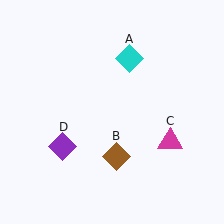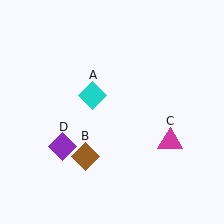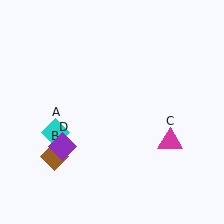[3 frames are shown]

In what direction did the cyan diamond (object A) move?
The cyan diamond (object A) moved down and to the left.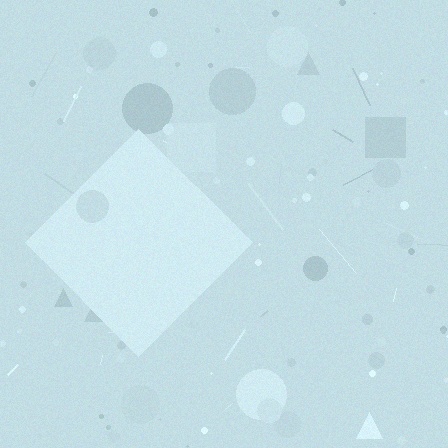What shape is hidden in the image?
A diamond is hidden in the image.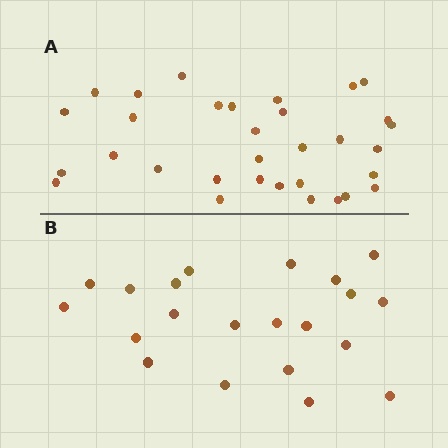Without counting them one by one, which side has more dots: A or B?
Region A (the top region) has more dots.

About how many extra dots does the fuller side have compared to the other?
Region A has roughly 12 or so more dots than region B.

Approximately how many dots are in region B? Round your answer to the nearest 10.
About 20 dots. (The exact count is 21, which rounds to 20.)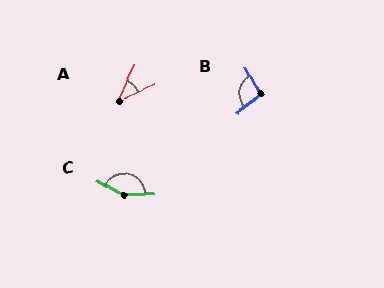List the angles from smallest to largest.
A (41°), B (98°), C (151°).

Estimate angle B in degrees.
Approximately 98 degrees.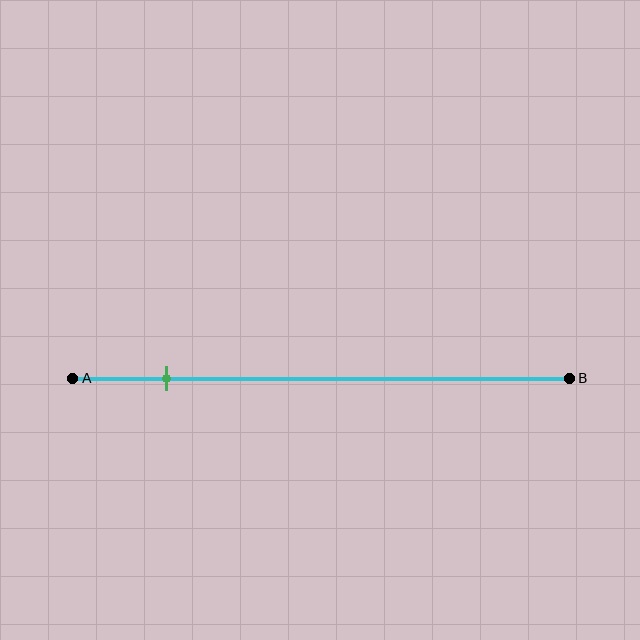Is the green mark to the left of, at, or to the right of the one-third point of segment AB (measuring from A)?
The green mark is to the left of the one-third point of segment AB.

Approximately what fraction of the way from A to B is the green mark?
The green mark is approximately 20% of the way from A to B.